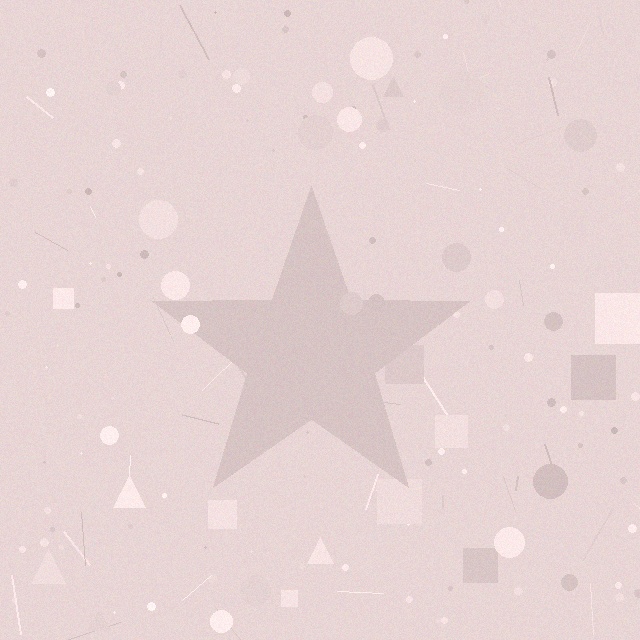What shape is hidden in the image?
A star is hidden in the image.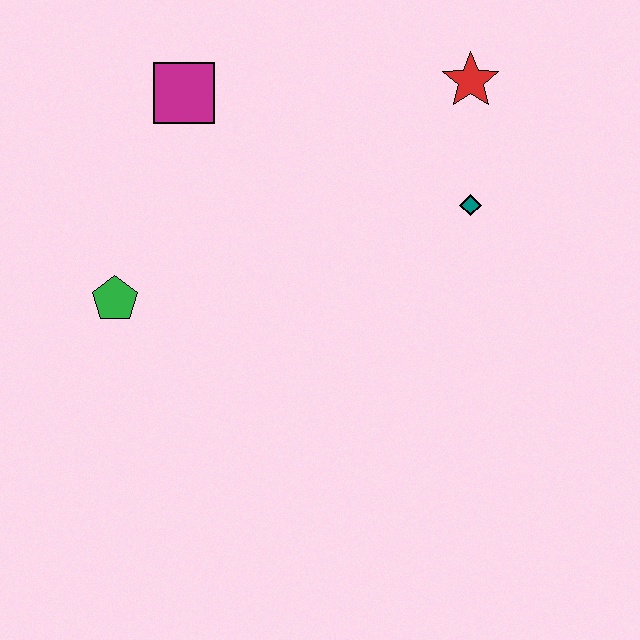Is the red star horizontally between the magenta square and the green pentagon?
No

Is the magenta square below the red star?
Yes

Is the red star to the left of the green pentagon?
No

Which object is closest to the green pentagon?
The magenta square is closest to the green pentagon.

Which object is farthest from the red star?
The green pentagon is farthest from the red star.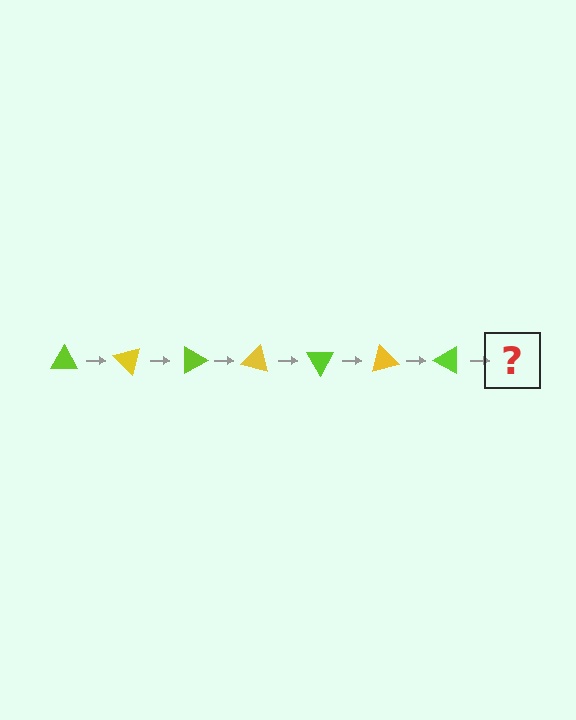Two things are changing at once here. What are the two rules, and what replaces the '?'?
The two rules are that it rotates 45 degrees each step and the color cycles through lime and yellow. The '?' should be a yellow triangle, rotated 315 degrees from the start.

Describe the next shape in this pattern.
It should be a yellow triangle, rotated 315 degrees from the start.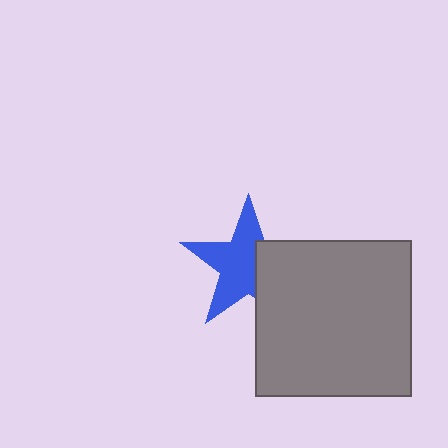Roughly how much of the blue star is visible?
About half of it is visible (roughly 63%).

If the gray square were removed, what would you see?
You would see the complete blue star.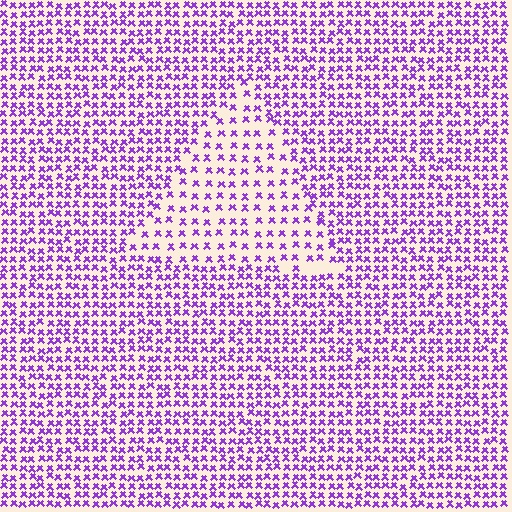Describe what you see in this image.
The image contains small purple elements arranged at two different densities. A triangle-shaped region is visible where the elements are less densely packed than the surrounding area.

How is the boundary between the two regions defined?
The boundary is defined by a change in element density (approximately 1.9x ratio). All elements are the same color, size, and shape.